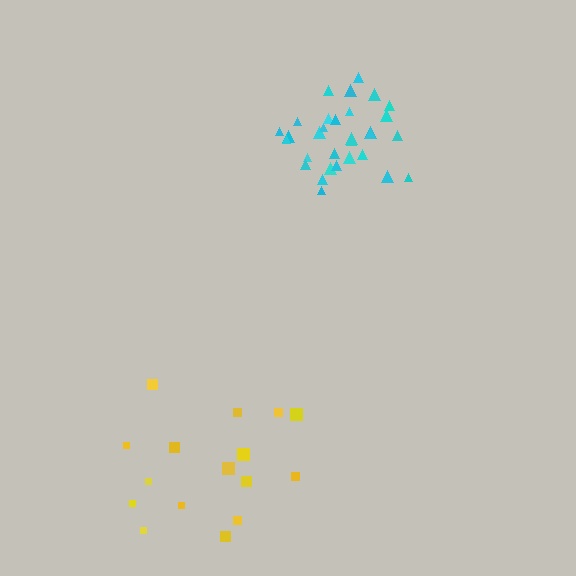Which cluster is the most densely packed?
Cyan.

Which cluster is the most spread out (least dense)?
Yellow.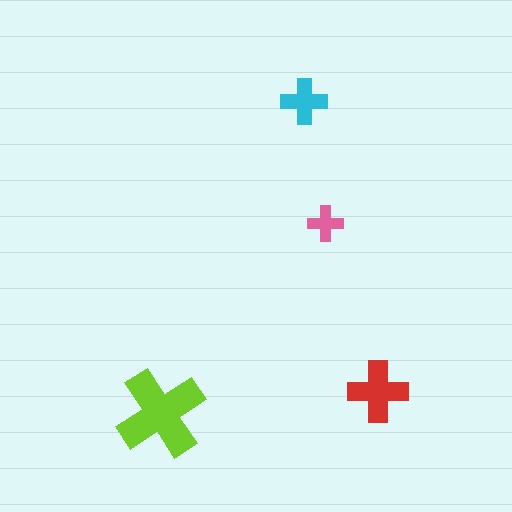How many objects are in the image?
There are 4 objects in the image.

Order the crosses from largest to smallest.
the lime one, the red one, the cyan one, the pink one.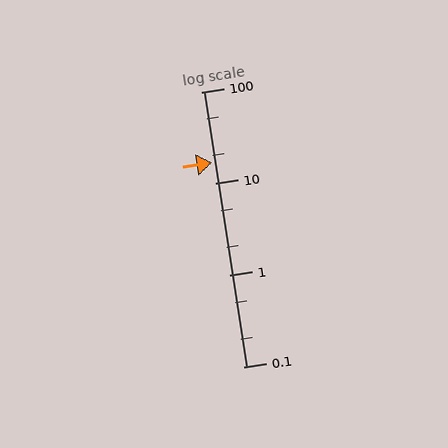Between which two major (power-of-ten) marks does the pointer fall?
The pointer is between 10 and 100.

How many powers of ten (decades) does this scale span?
The scale spans 3 decades, from 0.1 to 100.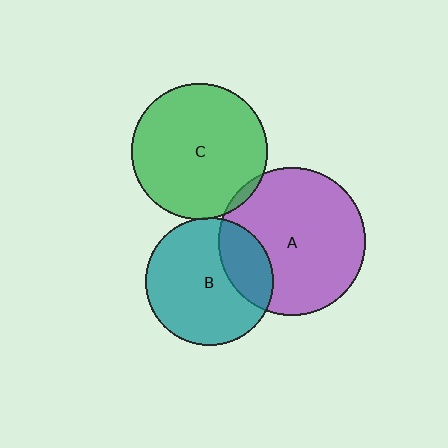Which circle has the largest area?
Circle A (purple).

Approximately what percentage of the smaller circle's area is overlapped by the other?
Approximately 5%.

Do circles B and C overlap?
Yes.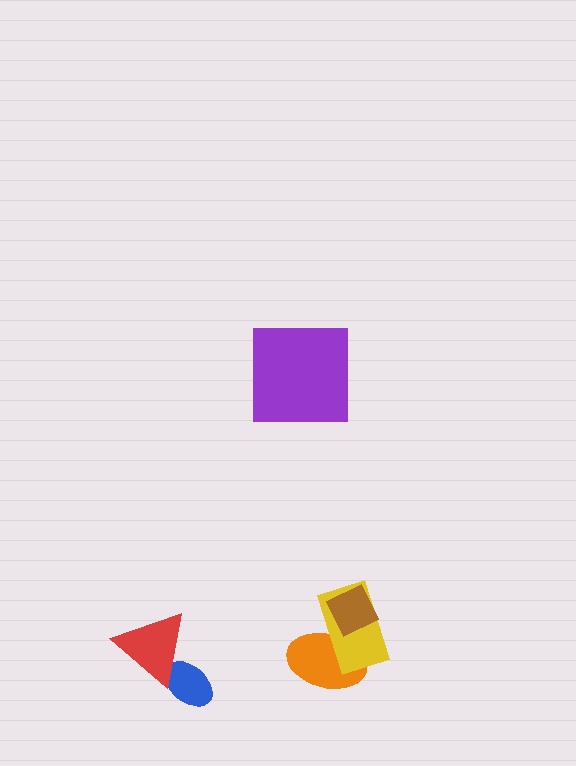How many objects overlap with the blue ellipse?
1 object overlaps with the blue ellipse.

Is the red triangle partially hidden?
No, no other shape covers it.